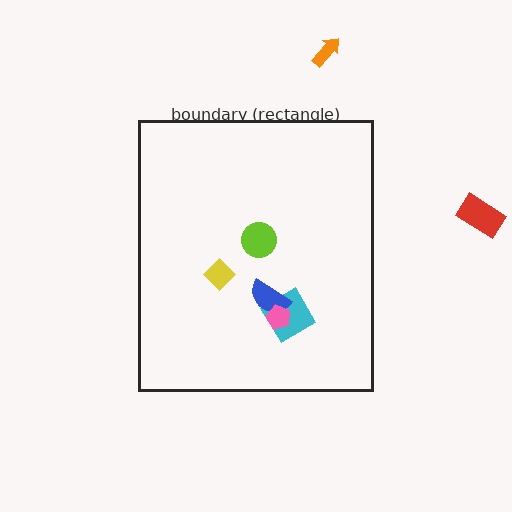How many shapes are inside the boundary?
5 inside, 2 outside.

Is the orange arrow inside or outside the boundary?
Outside.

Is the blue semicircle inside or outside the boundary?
Inside.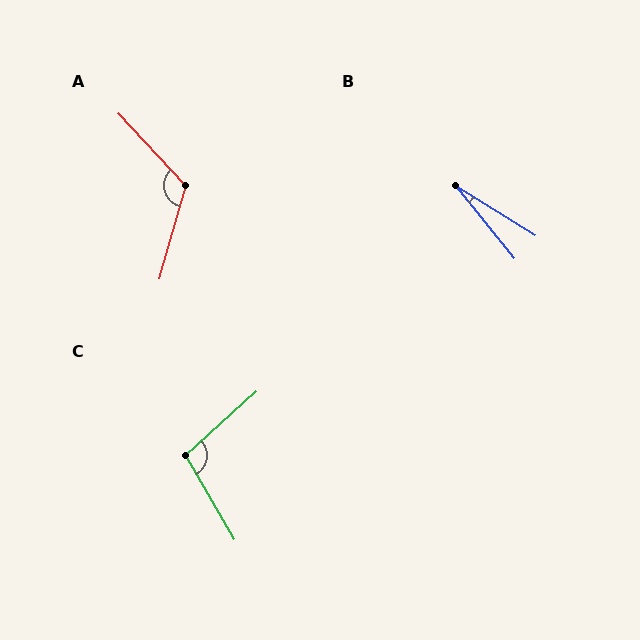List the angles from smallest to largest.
B (19°), C (102°), A (121°).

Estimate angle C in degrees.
Approximately 102 degrees.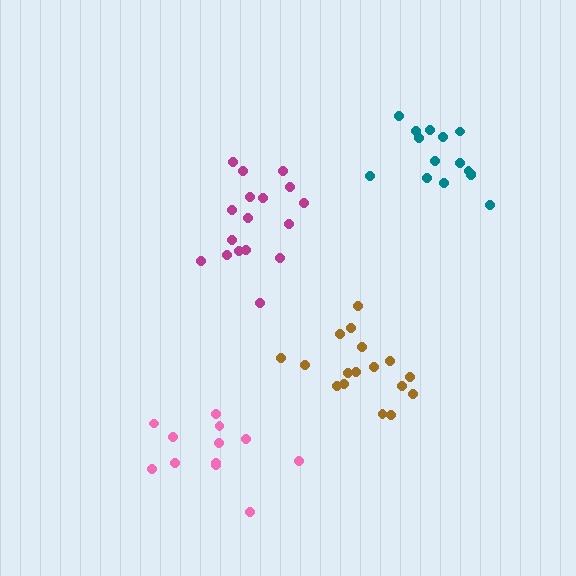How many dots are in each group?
Group 1: 17 dots, Group 2: 17 dots, Group 3: 15 dots, Group 4: 12 dots (61 total).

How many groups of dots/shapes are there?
There are 4 groups.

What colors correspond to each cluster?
The clusters are colored: brown, magenta, teal, pink.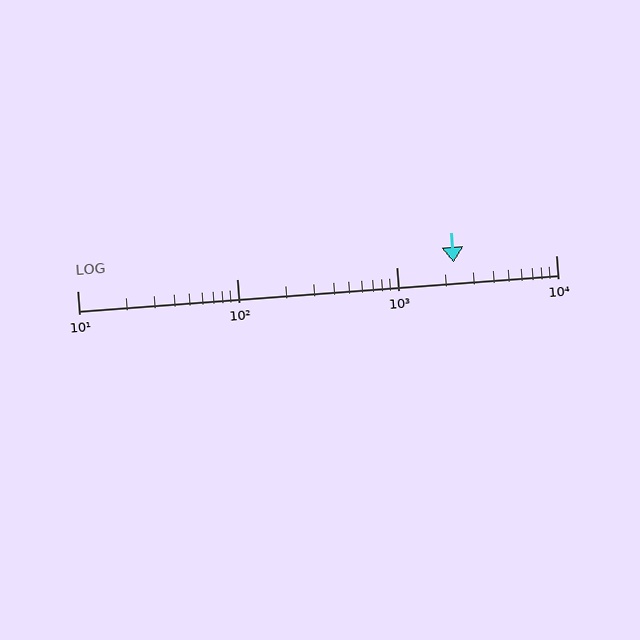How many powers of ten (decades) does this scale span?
The scale spans 3 decades, from 10 to 10000.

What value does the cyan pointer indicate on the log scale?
The pointer indicates approximately 2300.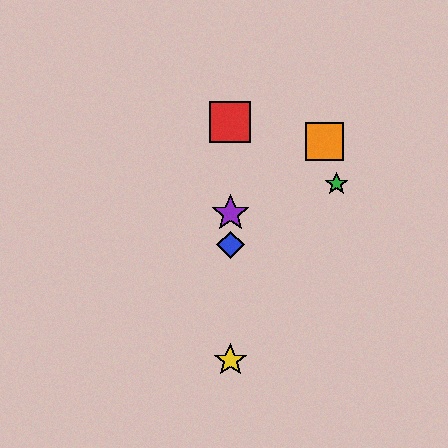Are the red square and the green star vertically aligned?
No, the red square is at x≈230 and the green star is at x≈336.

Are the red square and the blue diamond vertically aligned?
Yes, both are at x≈230.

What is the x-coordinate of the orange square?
The orange square is at x≈324.